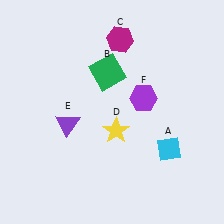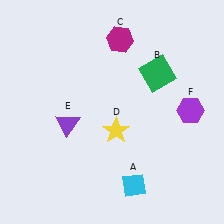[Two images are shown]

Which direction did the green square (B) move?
The green square (B) moved right.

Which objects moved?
The objects that moved are: the cyan diamond (A), the green square (B), the purple hexagon (F).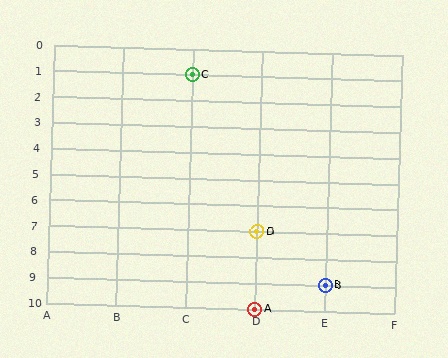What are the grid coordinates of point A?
Point A is at grid coordinates (D, 10).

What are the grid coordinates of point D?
Point D is at grid coordinates (D, 7).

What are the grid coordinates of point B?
Point B is at grid coordinates (E, 9).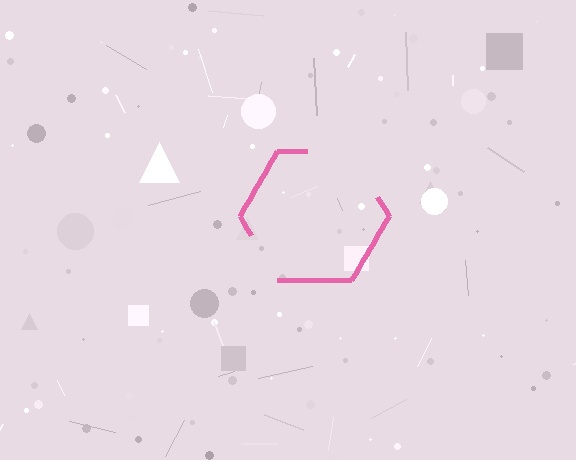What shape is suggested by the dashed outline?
The dashed outline suggests a hexagon.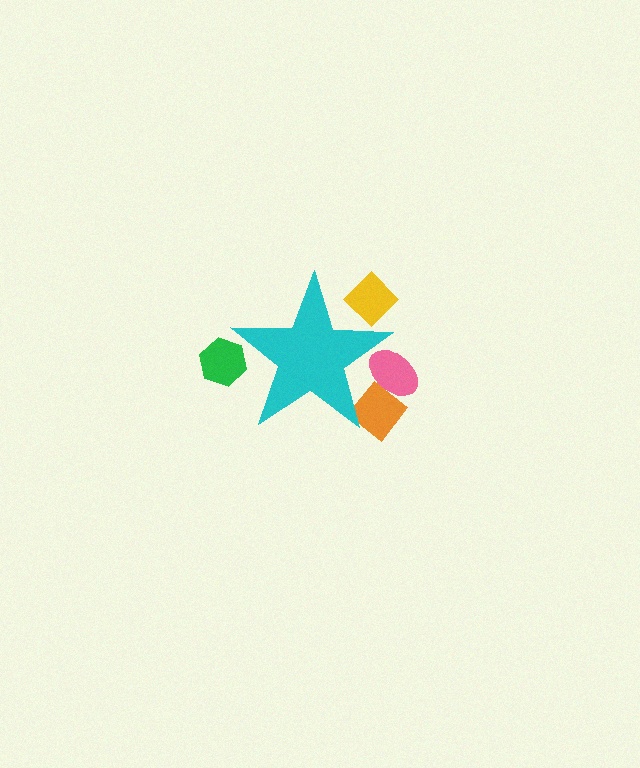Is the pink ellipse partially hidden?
Yes, the pink ellipse is partially hidden behind the cyan star.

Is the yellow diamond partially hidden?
Yes, the yellow diamond is partially hidden behind the cyan star.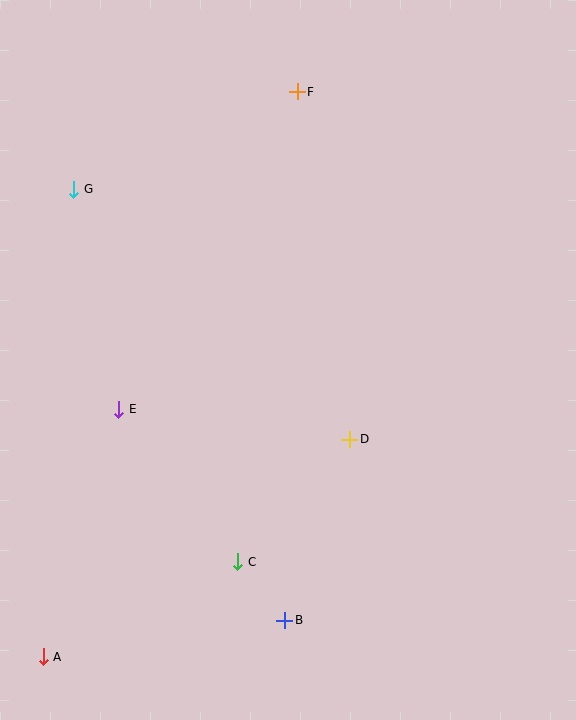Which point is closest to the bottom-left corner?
Point A is closest to the bottom-left corner.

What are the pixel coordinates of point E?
Point E is at (119, 409).